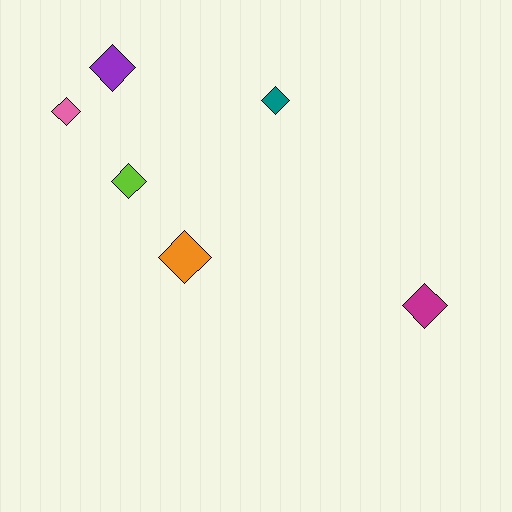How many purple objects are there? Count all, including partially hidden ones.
There is 1 purple object.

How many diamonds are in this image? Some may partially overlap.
There are 6 diamonds.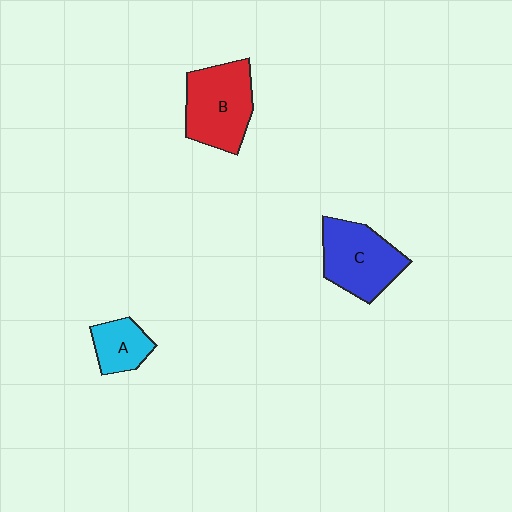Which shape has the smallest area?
Shape A (cyan).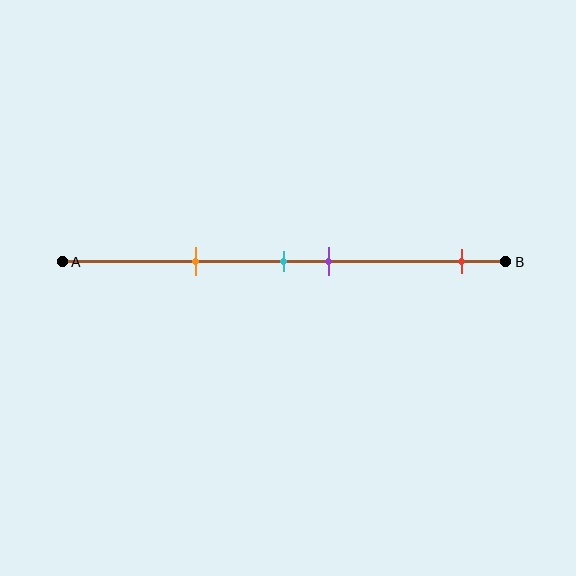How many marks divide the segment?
There are 4 marks dividing the segment.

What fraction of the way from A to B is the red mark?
The red mark is approximately 90% (0.9) of the way from A to B.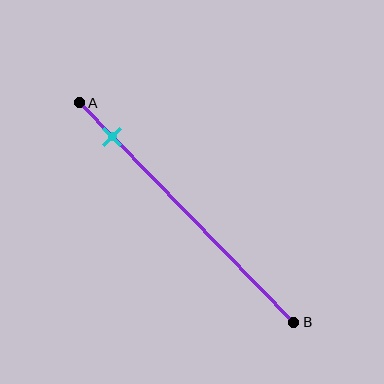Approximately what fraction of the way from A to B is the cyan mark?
The cyan mark is approximately 15% of the way from A to B.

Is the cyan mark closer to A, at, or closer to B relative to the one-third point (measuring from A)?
The cyan mark is closer to point A than the one-third point of segment AB.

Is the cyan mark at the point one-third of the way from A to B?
No, the mark is at about 15% from A, not at the 33% one-third point.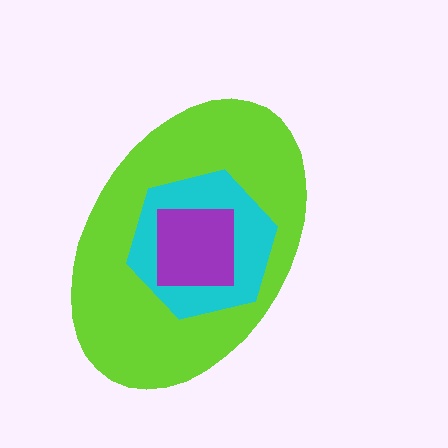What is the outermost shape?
The lime ellipse.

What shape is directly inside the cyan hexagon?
The purple square.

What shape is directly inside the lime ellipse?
The cyan hexagon.